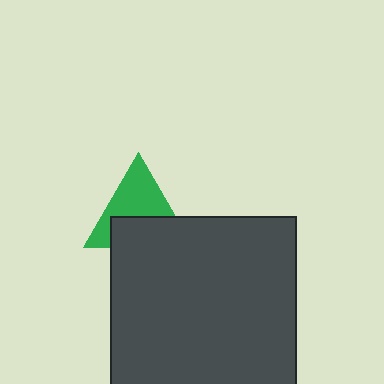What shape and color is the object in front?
The object in front is a dark gray square.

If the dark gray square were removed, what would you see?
You would see the complete green triangle.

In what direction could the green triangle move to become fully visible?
The green triangle could move up. That would shift it out from behind the dark gray square entirely.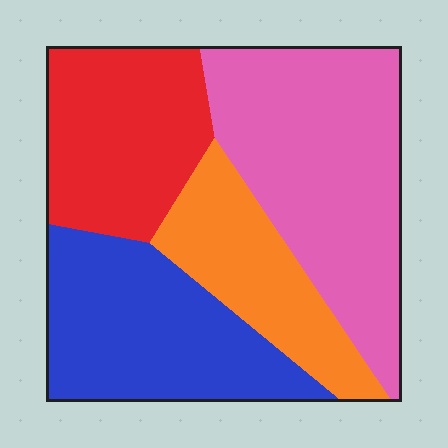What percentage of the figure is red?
Red takes up about one fifth (1/5) of the figure.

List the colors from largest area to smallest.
From largest to smallest: pink, blue, red, orange.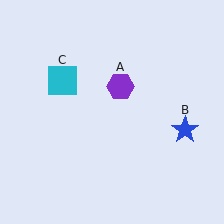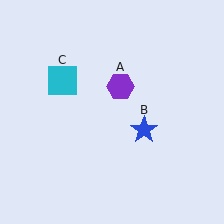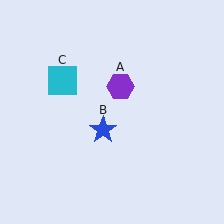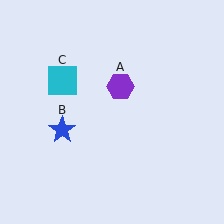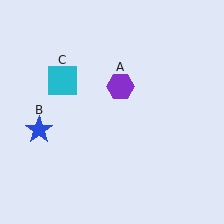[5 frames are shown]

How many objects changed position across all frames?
1 object changed position: blue star (object B).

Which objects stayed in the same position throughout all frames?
Purple hexagon (object A) and cyan square (object C) remained stationary.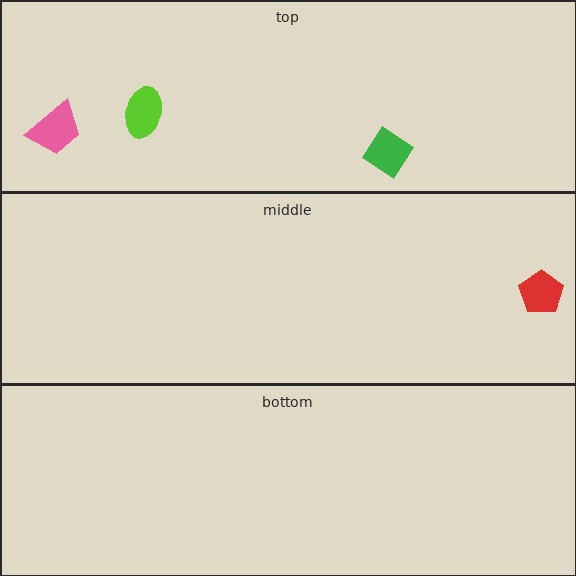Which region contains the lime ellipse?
The top region.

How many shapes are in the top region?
3.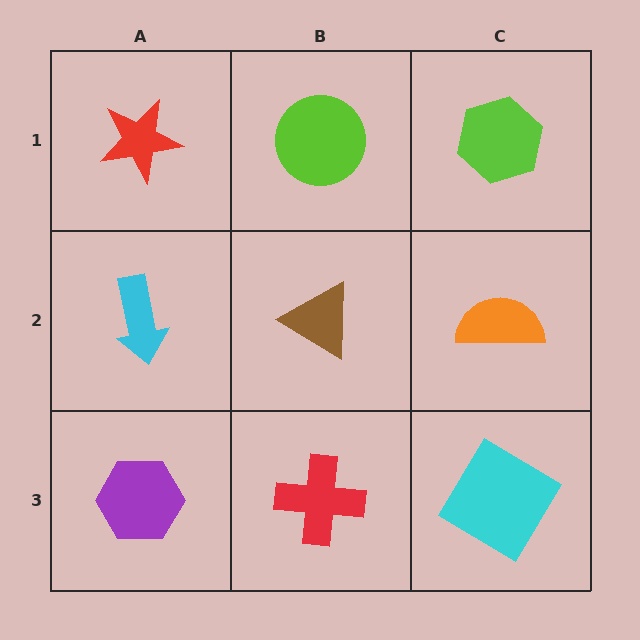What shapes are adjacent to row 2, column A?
A red star (row 1, column A), a purple hexagon (row 3, column A), a brown triangle (row 2, column B).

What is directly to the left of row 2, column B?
A cyan arrow.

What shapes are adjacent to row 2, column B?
A lime circle (row 1, column B), a red cross (row 3, column B), a cyan arrow (row 2, column A), an orange semicircle (row 2, column C).